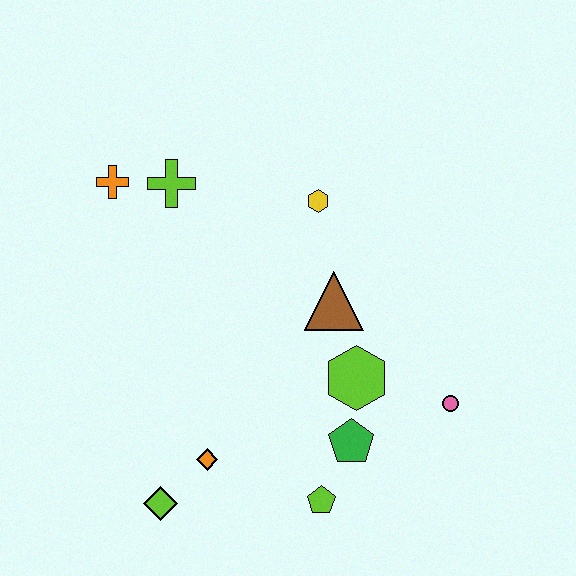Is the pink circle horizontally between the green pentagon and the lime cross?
No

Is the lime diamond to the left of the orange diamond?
Yes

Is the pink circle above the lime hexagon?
No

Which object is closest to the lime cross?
The orange cross is closest to the lime cross.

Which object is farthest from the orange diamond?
The orange cross is farthest from the orange diamond.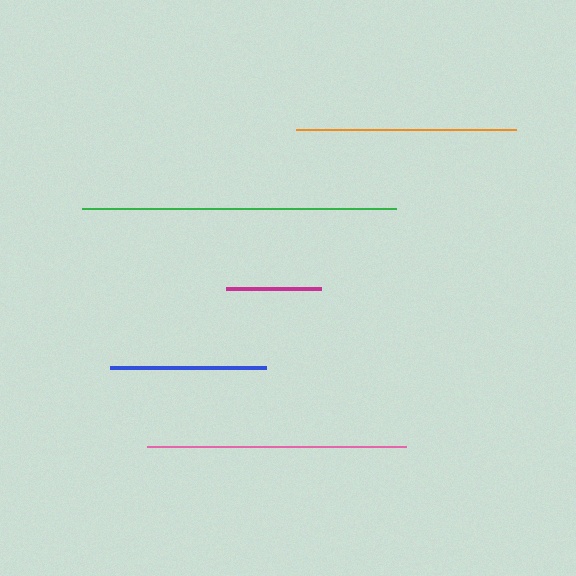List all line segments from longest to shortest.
From longest to shortest: green, pink, orange, blue, magenta.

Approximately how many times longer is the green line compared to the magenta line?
The green line is approximately 3.3 times the length of the magenta line.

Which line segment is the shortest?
The magenta line is the shortest at approximately 96 pixels.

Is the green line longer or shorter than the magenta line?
The green line is longer than the magenta line.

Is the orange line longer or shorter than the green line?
The green line is longer than the orange line.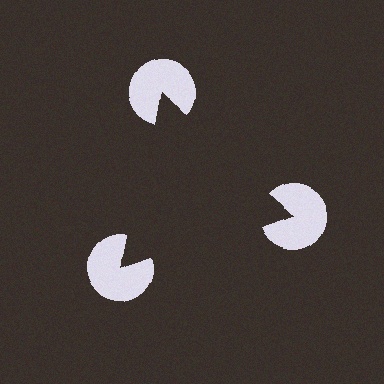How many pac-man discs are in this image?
There are 3 — one at each vertex of the illusory triangle.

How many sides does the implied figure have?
3 sides.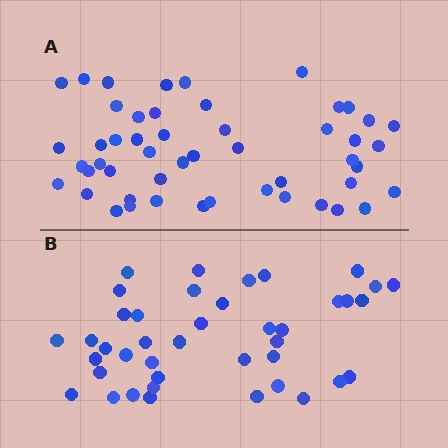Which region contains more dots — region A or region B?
Region A (the top region) has more dots.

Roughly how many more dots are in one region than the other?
Region A has roughly 8 or so more dots than region B.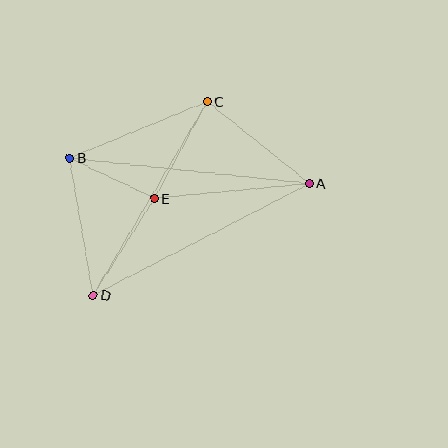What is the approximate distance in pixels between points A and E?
The distance between A and E is approximately 156 pixels.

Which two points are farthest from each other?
Points A and D are farthest from each other.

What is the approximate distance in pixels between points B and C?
The distance between B and C is approximately 149 pixels.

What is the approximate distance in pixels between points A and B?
The distance between A and B is approximately 241 pixels.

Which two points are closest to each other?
Points B and E are closest to each other.